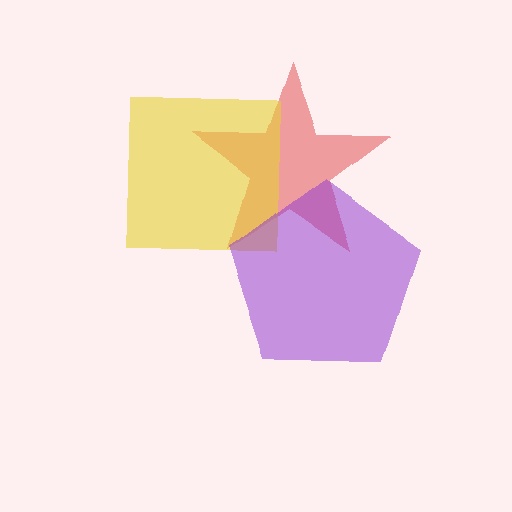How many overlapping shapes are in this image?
There are 3 overlapping shapes in the image.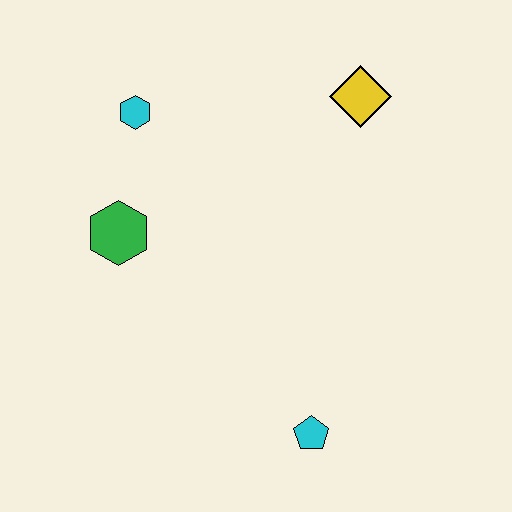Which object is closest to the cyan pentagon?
The green hexagon is closest to the cyan pentagon.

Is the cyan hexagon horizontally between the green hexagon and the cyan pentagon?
Yes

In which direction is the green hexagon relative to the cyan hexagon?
The green hexagon is below the cyan hexagon.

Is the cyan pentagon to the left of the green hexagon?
No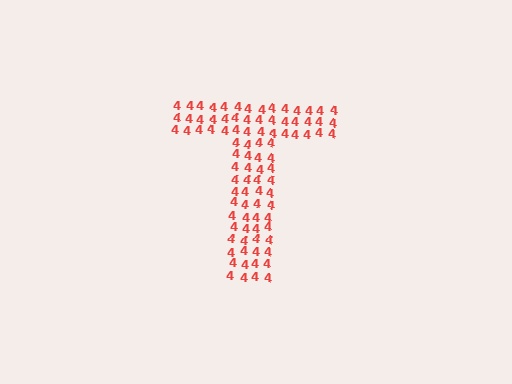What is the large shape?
The large shape is the letter T.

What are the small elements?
The small elements are digit 4's.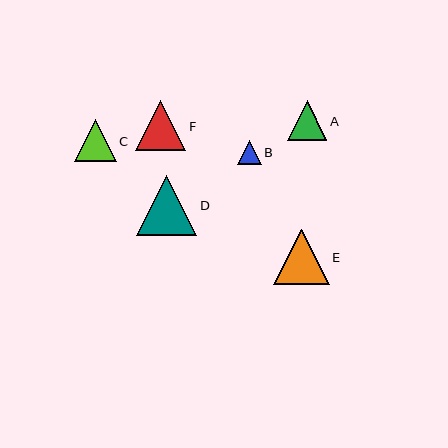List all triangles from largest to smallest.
From largest to smallest: D, E, F, C, A, B.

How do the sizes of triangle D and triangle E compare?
Triangle D and triangle E are approximately the same size.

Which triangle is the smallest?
Triangle B is the smallest with a size of approximately 24 pixels.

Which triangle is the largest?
Triangle D is the largest with a size of approximately 60 pixels.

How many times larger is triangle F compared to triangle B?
Triangle F is approximately 2.1 times the size of triangle B.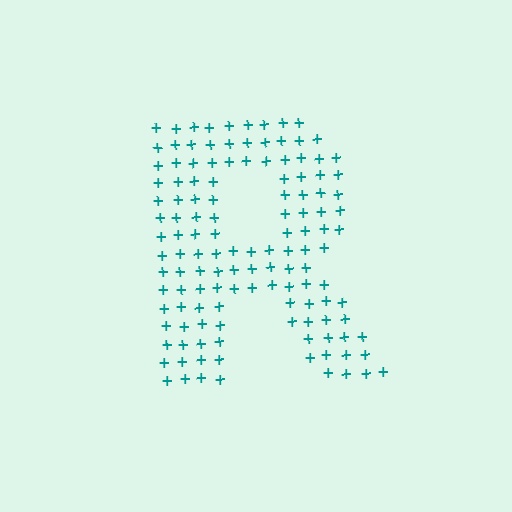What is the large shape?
The large shape is the letter R.